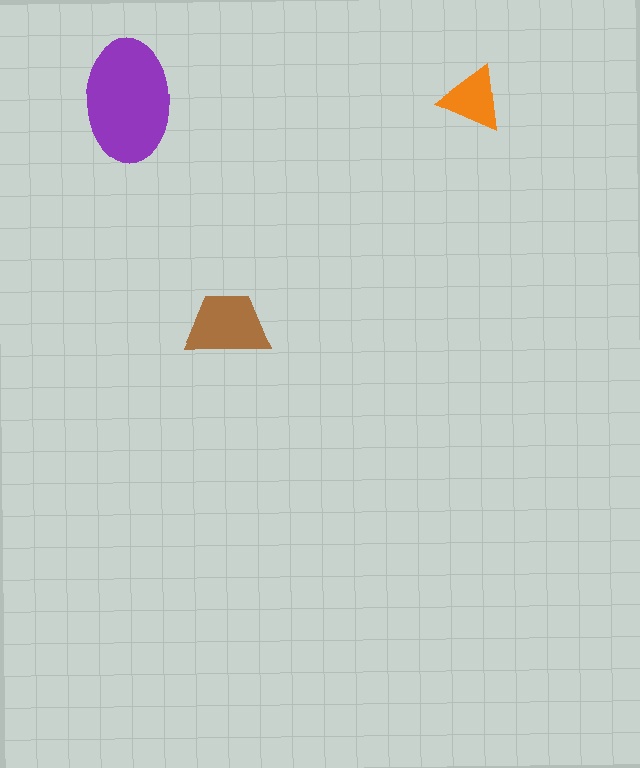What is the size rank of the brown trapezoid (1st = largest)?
2nd.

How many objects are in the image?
There are 3 objects in the image.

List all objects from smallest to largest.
The orange triangle, the brown trapezoid, the purple ellipse.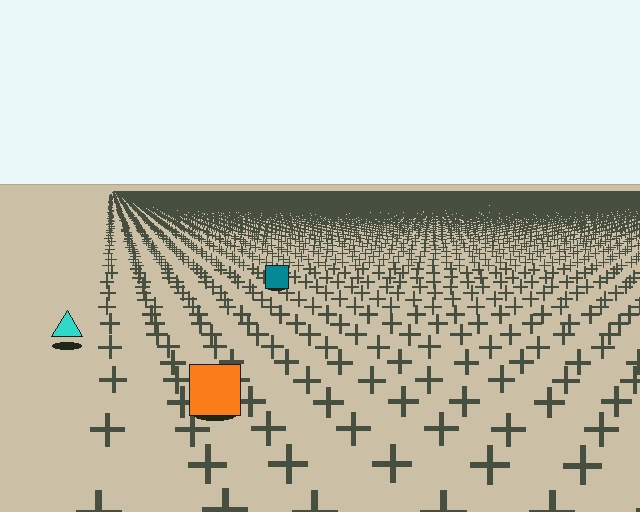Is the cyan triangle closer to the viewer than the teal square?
Yes. The cyan triangle is closer — you can tell from the texture gradient: the ground texture is coarser near it.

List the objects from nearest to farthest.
From nearest to farthest: the orange square, the cyan triangle, the teal square.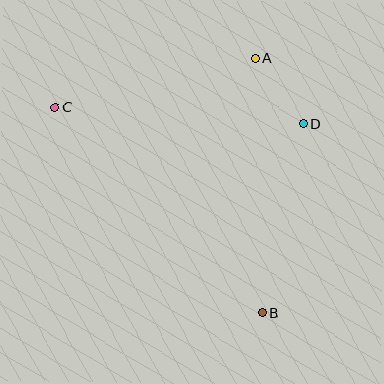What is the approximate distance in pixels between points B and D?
The distance between B and D is approximately 194 pixels.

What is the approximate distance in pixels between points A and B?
The distance between A and B is approximately 255 pixels.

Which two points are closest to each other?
Points A and D are closest to each other.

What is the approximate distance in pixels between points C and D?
The distance between C and D is approximately 249 pixels.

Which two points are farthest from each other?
Points B and C are farthest from each other.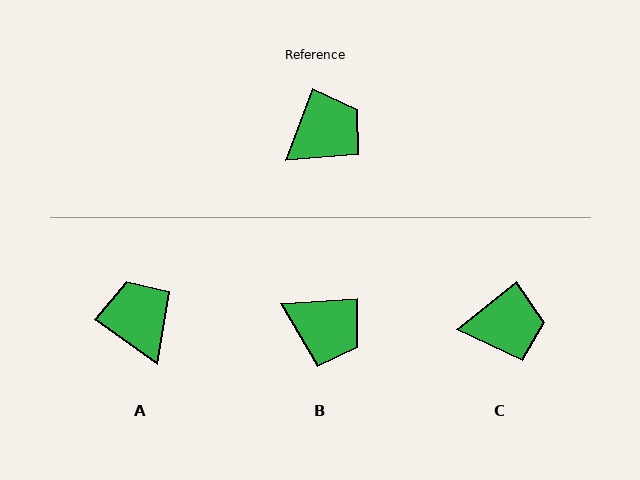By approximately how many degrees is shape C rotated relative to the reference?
Approximately 30 degrees clockwise.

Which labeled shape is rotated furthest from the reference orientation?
A, about 75 degrees away.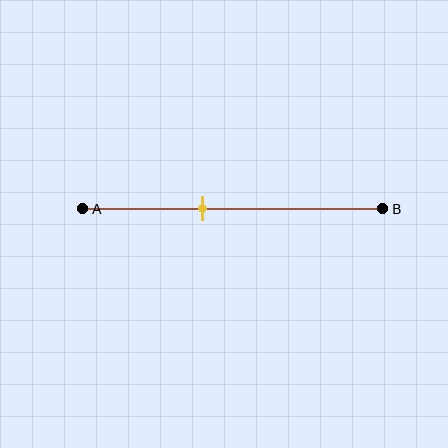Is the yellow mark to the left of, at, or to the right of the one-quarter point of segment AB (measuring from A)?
The yellow mark is to the right of the one-quarter point of segment AB.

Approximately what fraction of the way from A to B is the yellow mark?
The yellow mark is approximately 40% of the way from A to B.